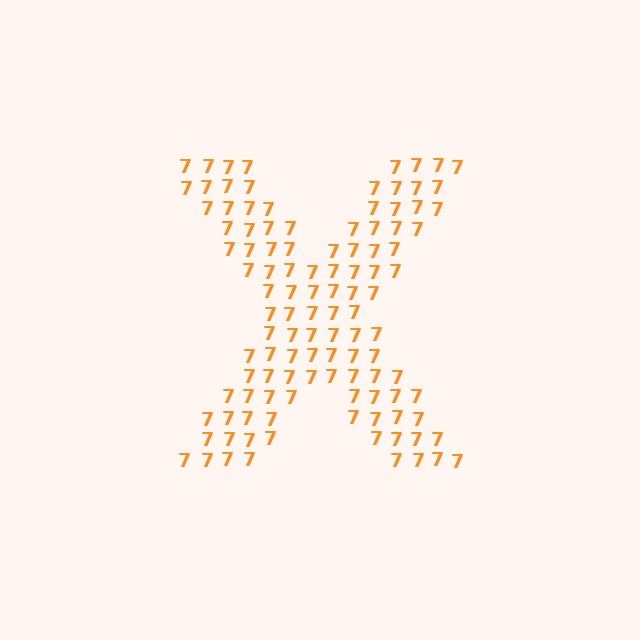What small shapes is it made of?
It is made of small digit 7's.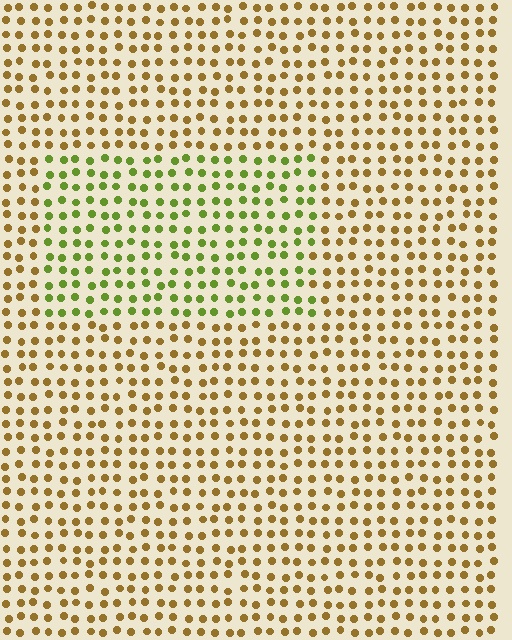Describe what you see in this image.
The image is filled with small brown elements in a uniform arrangement. A rectangle-shaped region is visible where the elements are tinted to a slightly different hue, forming a subtle color boundary.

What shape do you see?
I see a rectangle.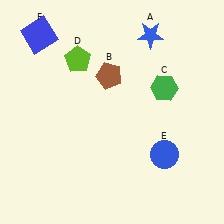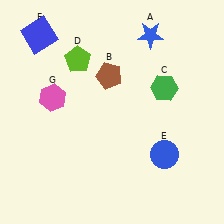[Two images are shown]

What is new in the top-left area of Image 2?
A pink hexagon (G) was added in the top-left area of Image 2.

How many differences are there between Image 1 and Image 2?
There is 1 difference between the two images.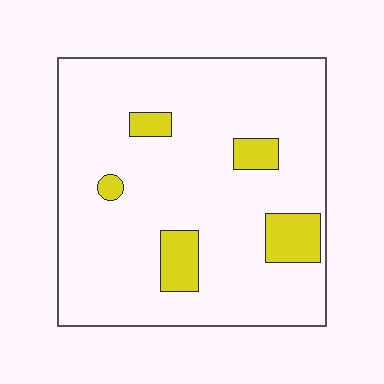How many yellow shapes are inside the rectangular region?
5.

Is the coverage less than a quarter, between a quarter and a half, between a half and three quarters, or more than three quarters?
Less than a quarter.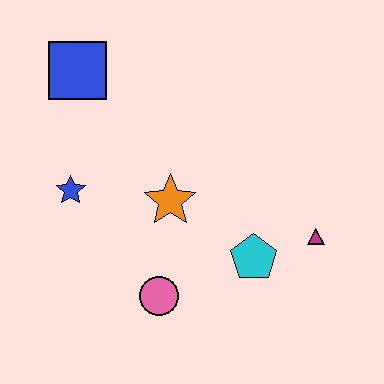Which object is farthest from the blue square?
The magenta triangle is farthest from the blue square.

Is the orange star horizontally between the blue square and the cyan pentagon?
Yes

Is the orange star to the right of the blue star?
Yes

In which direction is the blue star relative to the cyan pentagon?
The blue star is to the left of the cyan pentagon.